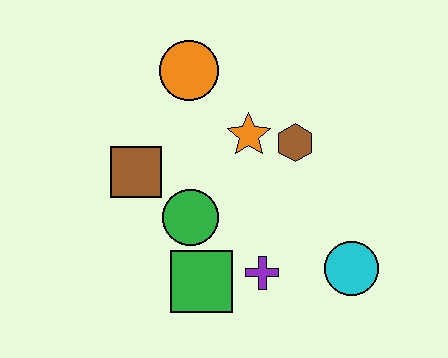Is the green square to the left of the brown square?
No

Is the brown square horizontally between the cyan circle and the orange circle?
No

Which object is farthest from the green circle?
The cyan circle is farthest from the green circle.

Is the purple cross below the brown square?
Yes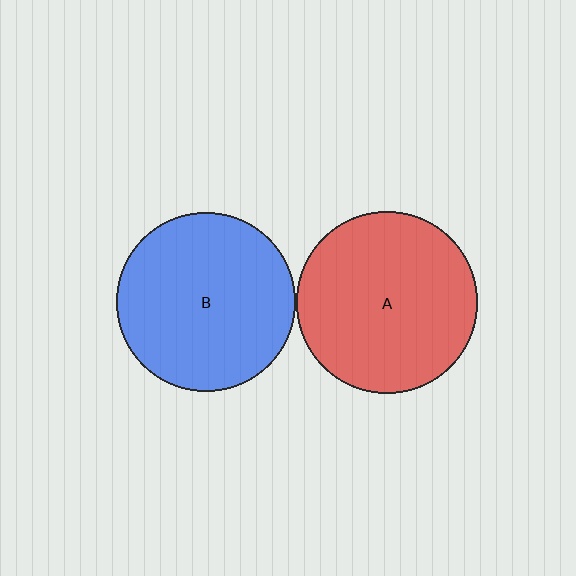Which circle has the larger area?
Circle A (red).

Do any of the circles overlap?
No, none of the circles overlap.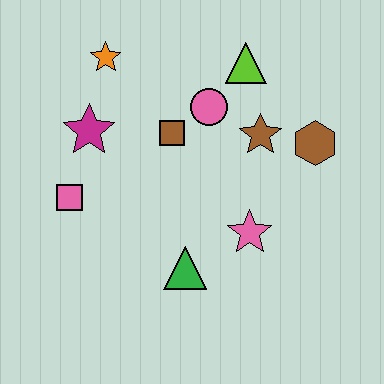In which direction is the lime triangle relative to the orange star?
The lime triangle is to the right of the orange star.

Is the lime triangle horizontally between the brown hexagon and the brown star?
No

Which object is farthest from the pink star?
The orange star is farthest from the pink star.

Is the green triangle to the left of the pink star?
Yes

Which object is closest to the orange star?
The magenta star is closest to the orange star.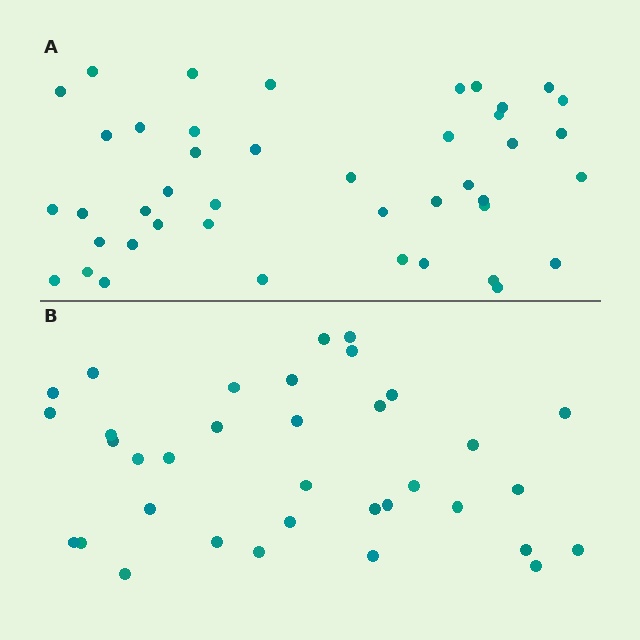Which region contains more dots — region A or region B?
Region A (the top region) has more dots.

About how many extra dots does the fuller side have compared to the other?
Region A has roughly 8 or so more dots than region B.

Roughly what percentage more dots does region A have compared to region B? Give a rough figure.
About 25% more.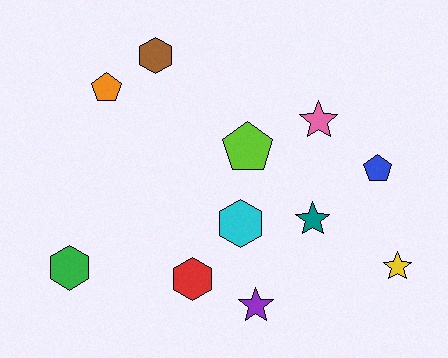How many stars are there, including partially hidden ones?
There are 4 stars.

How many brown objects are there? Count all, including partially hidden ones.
There is 1 brown object.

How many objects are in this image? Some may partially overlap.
There are 11 objects.